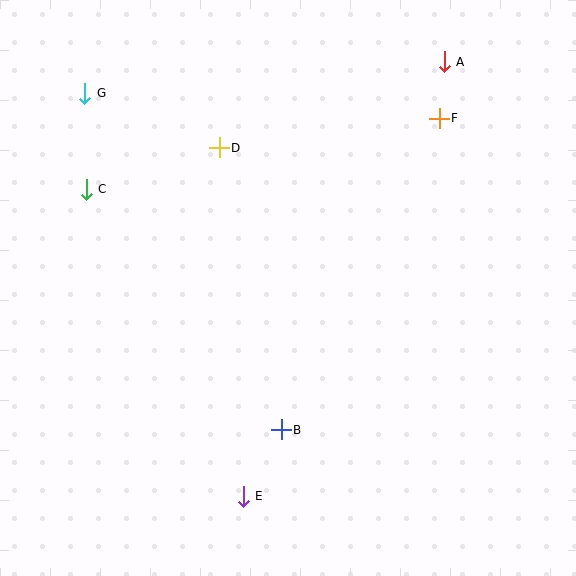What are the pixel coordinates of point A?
Point A is at (444, 62).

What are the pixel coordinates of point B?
Point B is at (281, 430).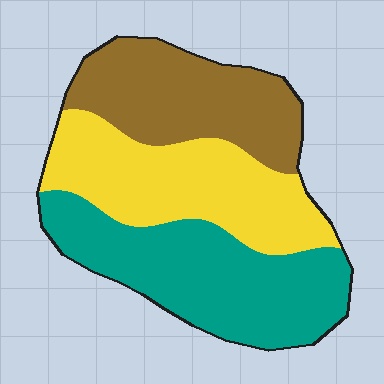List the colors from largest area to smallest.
From largest to smallest: teal, yellow, brown.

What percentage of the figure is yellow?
Yellow covers 33% of the figure.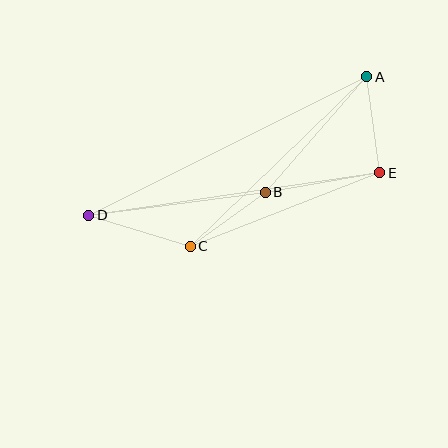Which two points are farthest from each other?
Points A and D are farthest from each other.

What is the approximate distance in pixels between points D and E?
The distance between D and E is approximately 294 pixels.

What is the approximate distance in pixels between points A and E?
The distance between A and E is approximately 97 pixels.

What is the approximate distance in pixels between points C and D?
The distance between C and D is approximately 106 pixels.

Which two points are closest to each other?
Points B and C are closest to each other.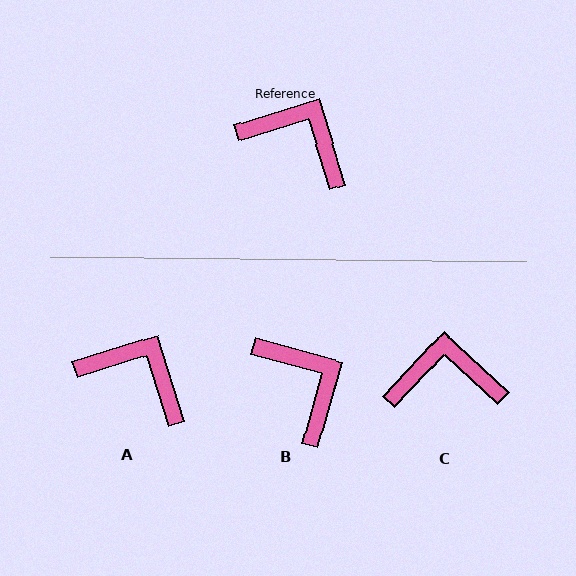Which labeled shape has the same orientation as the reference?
A.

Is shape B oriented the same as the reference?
No, it is off by about 33 degrees.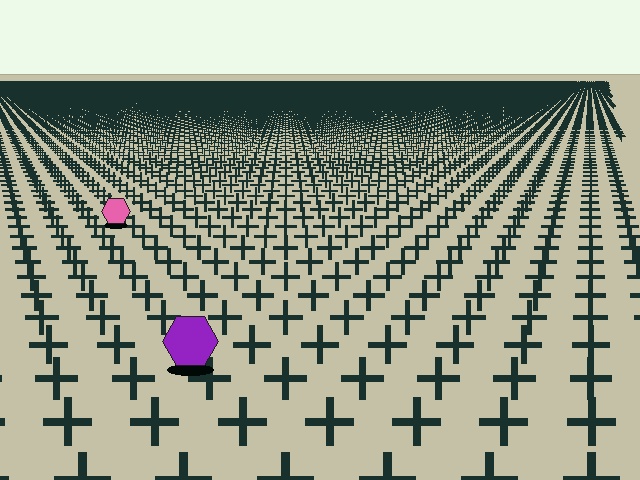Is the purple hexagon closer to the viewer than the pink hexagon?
Yes. The purple hexagon is closer — you can tell from the texture gradient: the ground texture is coarser near it.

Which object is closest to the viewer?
The purple hexagon is closest. The texture marks near it are larger and more spread out.